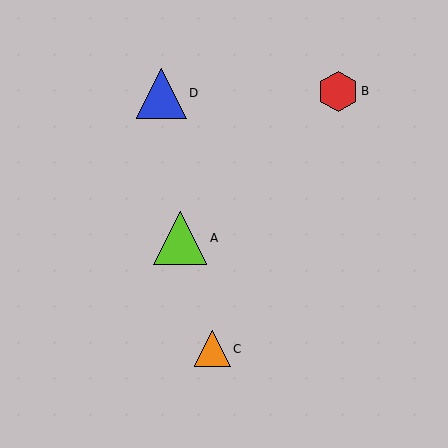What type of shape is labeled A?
Shape A is a lime triangle.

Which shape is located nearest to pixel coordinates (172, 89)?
The blue triangle (labeled D) at (161, 93) is nearest to that location.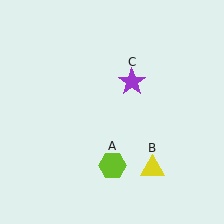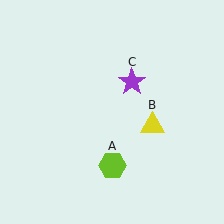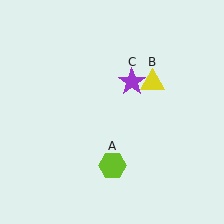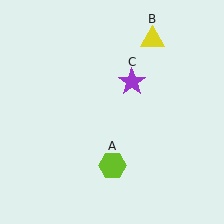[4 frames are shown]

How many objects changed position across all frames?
1 object changed position: yellow triangle (object B).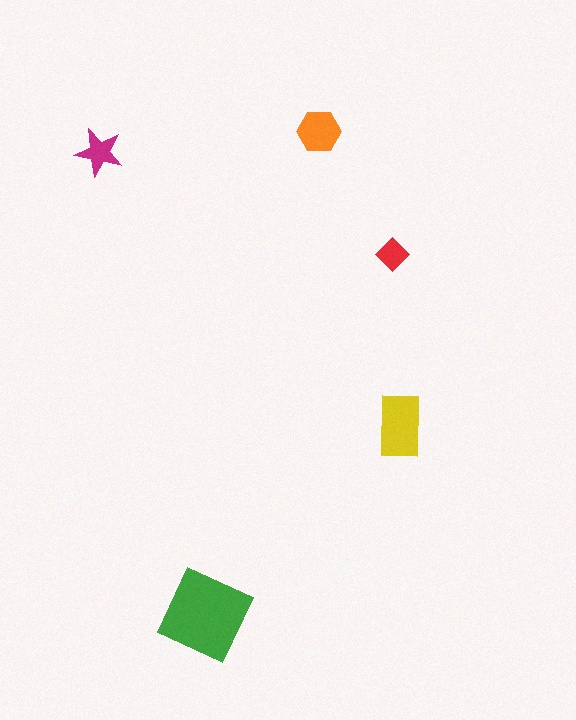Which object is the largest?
The green square.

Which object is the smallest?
The red diamond.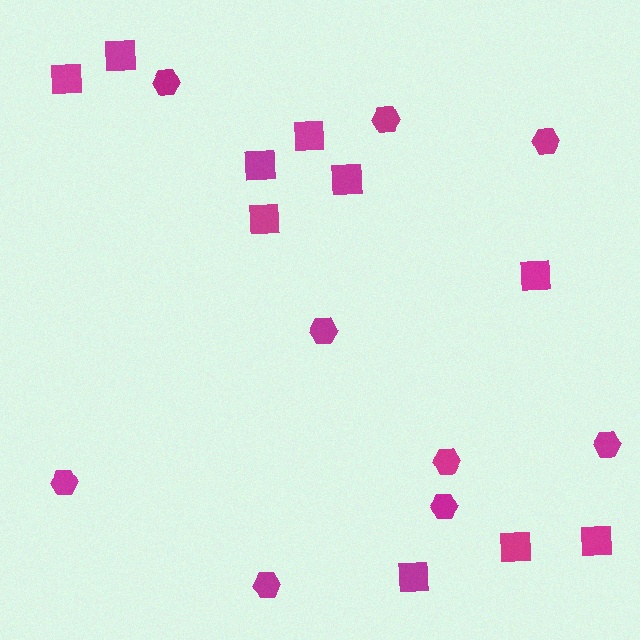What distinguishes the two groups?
There are 2 groups: one group of hexagons (9) and one group of squares (10).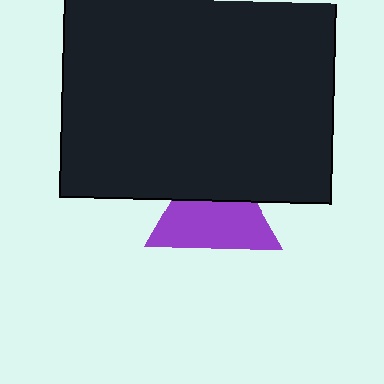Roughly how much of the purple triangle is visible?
About half of it is visible (roughly 62%).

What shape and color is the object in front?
The object in front is a black rectangle.